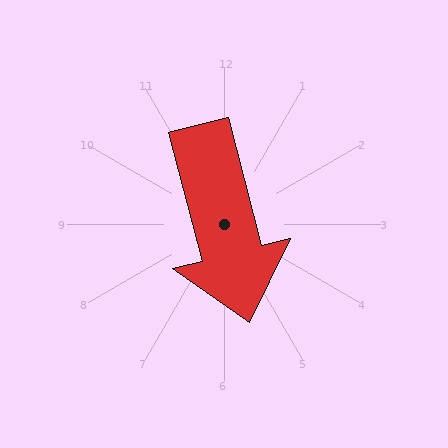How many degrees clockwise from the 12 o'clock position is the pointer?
Approximately 166 degrees.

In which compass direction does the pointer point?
South.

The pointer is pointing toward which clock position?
Roughly 6 o'clock.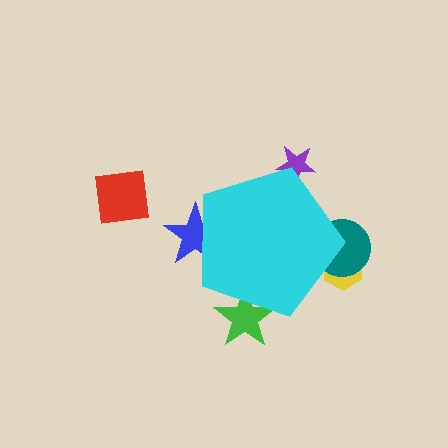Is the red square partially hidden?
No, the red square is fully visible.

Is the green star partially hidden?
Yes, the green star is partially hidden behind the cyan pentagon.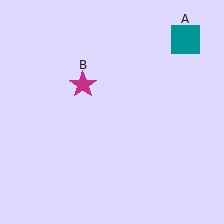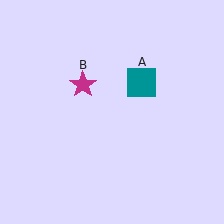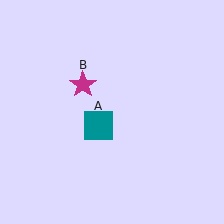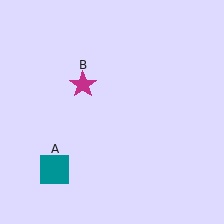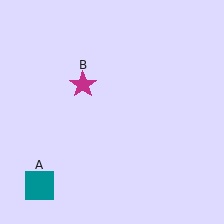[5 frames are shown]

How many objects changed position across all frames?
1 object changed position: teal square (object A).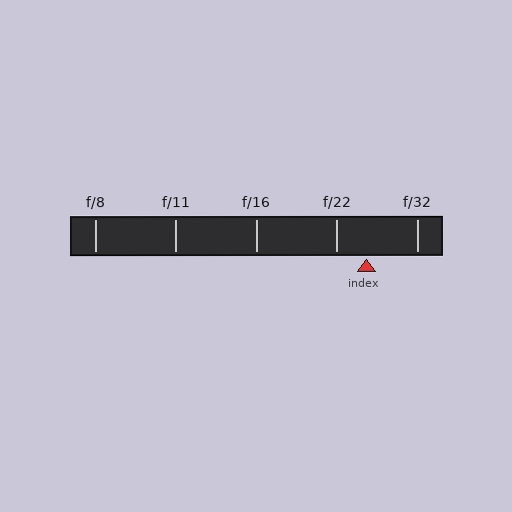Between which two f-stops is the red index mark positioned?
The index mark is between f/22 and f/32.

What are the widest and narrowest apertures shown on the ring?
The widest aperture shown is f/8 and the narrowest is f/32.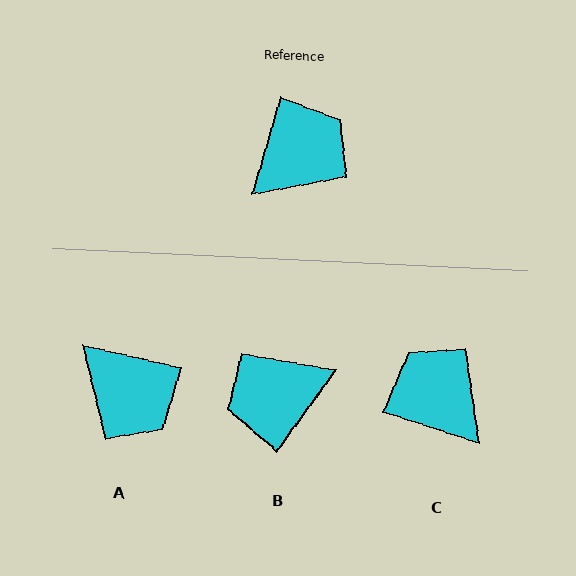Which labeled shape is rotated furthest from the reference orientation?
B, about 160 degrees away.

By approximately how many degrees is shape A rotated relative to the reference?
Approximately 87 degrees clockwise.